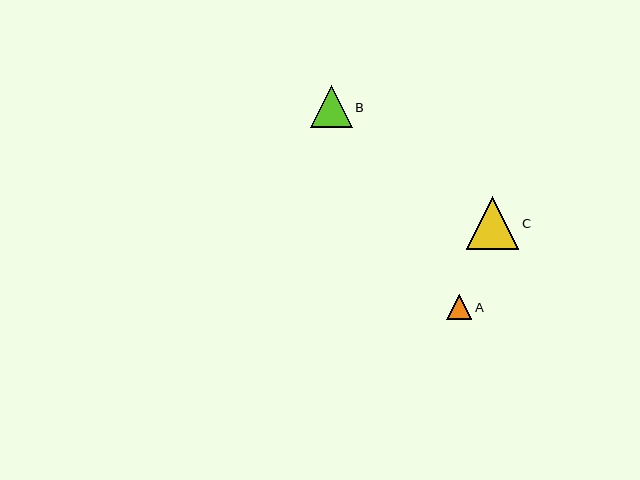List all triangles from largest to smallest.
From largest to smallest: C, B, A.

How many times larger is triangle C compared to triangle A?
Triangle C is approximately 2.1 times the size of triangle A.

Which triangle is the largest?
Triangle C is the largest with a size of approximately 53 pixels.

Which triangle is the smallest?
Triangle A is the smallest with a size of approximately 25 pixels.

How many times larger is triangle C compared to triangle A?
Triangle C is approximately 2.1 times the size of triangle A.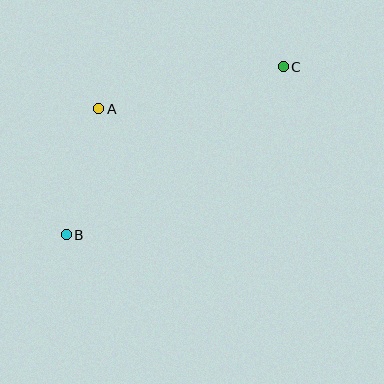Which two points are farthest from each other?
Points B and C are farthest from each other.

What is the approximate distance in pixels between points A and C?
The distance between A and C is approximately 189 pixels.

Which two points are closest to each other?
Points A and B are closest to each other.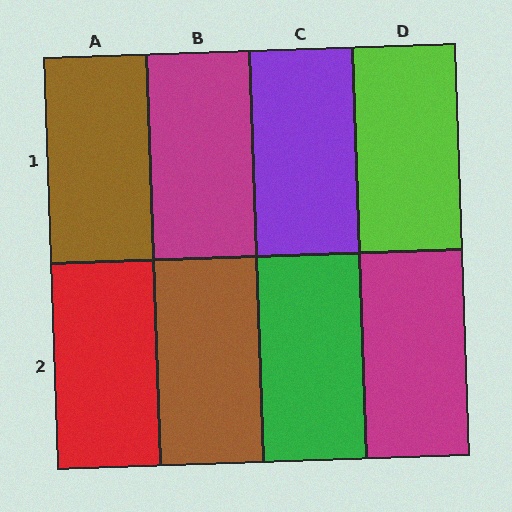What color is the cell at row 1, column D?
Lime.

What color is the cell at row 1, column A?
Brown.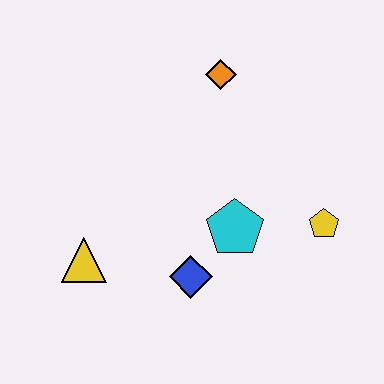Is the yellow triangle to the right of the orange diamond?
No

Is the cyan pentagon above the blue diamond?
Yes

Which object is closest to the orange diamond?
The cyan pentagon is closest to the orange diamond.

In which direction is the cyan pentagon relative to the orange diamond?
The cyan pentagon is below the orange diamond.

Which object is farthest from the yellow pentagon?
The yellow triangle is farthest from the yellow pentagon.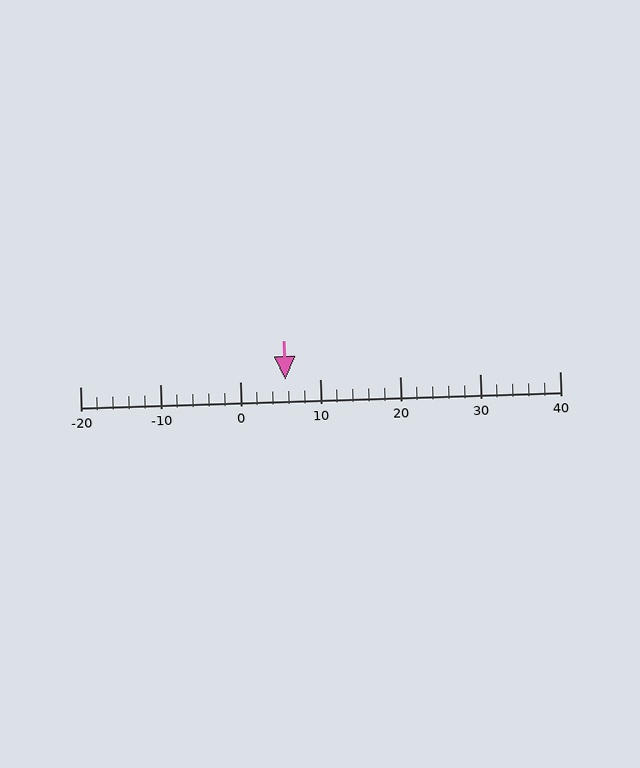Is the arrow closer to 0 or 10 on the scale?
The arrow is closer to 10.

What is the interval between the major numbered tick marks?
The major tick marks are spaced 10 units apart.